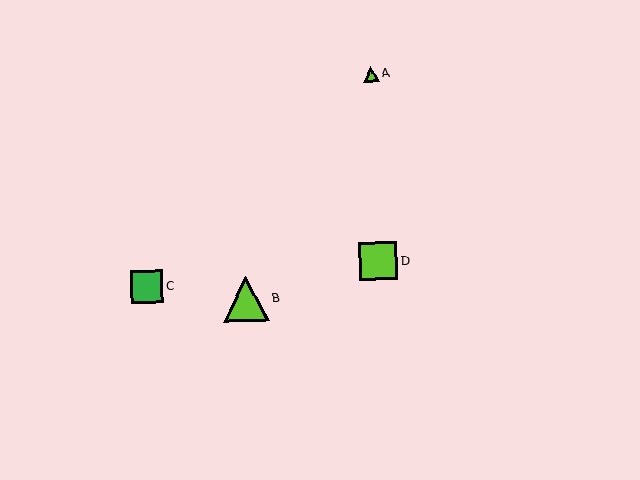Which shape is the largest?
The lime triangle (labeled B) is the largest.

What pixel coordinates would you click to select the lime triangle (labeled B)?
Click at (246, 299) to select the lime triangle B.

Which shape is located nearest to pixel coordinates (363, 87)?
The lime triangle (labeled A) at (371, 74) is nearest to that location.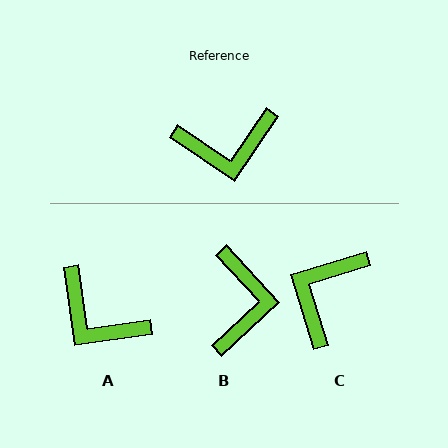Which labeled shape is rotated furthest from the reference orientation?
C, about 129 degrees away.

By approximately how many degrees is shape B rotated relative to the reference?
Approximately 77 degrees counter-clockwise.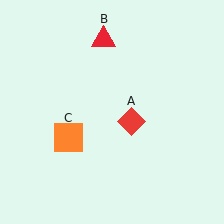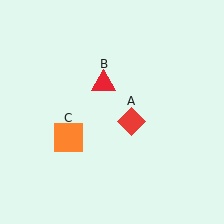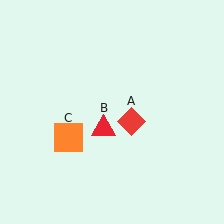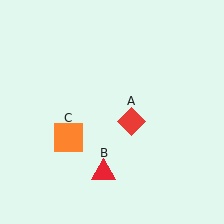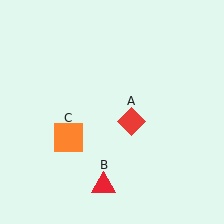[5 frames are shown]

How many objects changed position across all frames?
1 object changed position: red triangle (object B).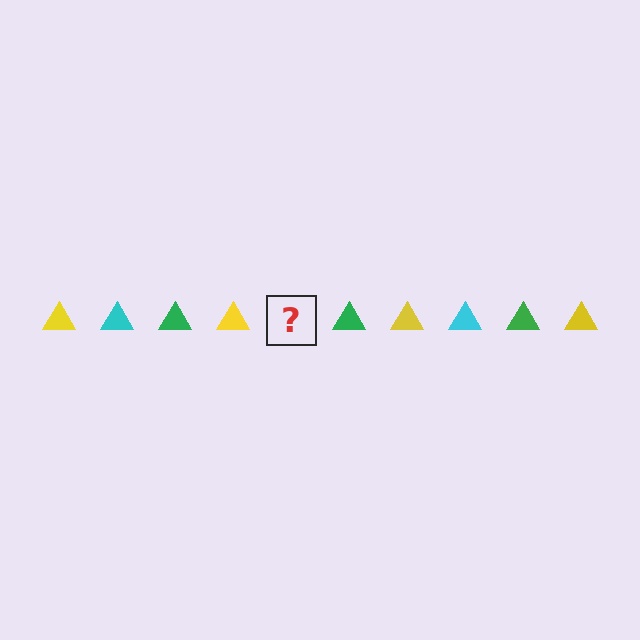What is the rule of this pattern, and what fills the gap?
The rule is that the pattern cycles through yellow, cyan, green triangles. The gap should be filled with a cyan triangle.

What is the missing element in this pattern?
The missing element is a cyan triangle.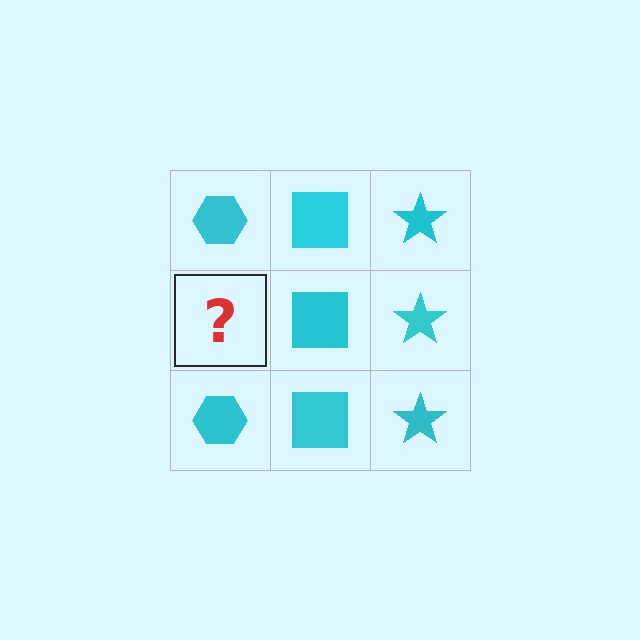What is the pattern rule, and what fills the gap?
The rule is that each column has a consistent shape. The gap should be filled with a cyan hexagon.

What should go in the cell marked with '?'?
The missing cell should contain a cyan hexagon.